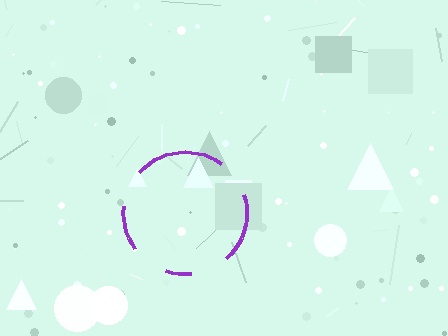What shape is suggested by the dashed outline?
The dashed outline suggests a circle.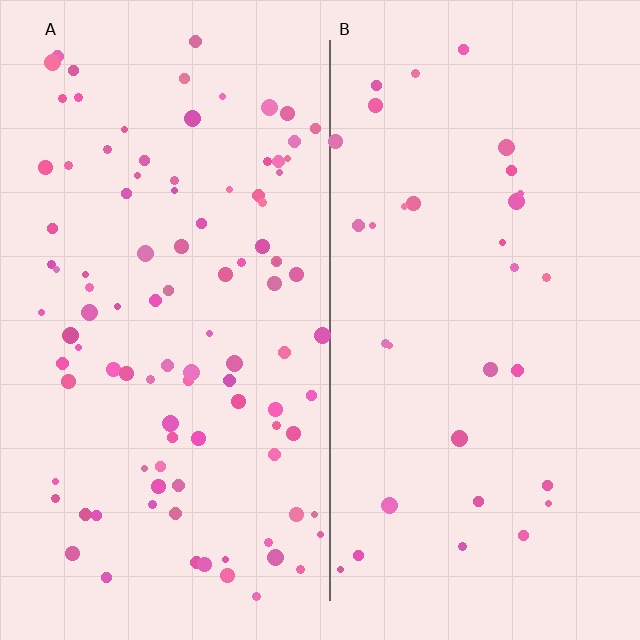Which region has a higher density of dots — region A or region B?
A (the left).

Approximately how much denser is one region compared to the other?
Approximately 3.1× — region A over region B.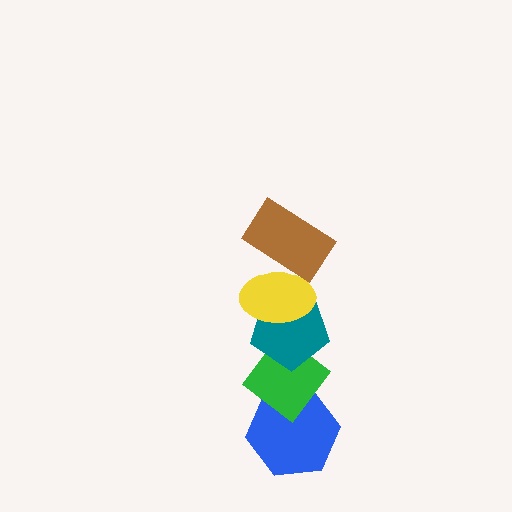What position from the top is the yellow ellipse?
The yellow ellipse is 2nd from the top.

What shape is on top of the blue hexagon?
The green diamond is on top of the blue hexagon.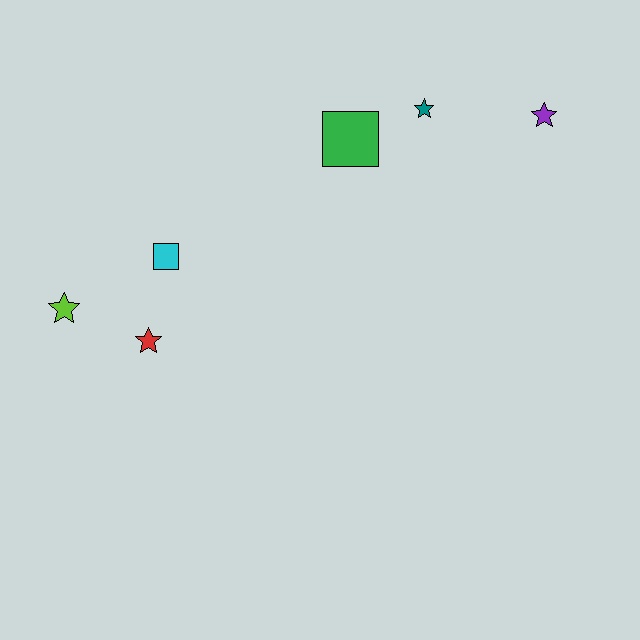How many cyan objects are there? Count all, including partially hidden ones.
There is 1 cyan object.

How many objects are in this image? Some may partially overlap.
There are 6 objects.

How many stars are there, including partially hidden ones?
There are 4 stars.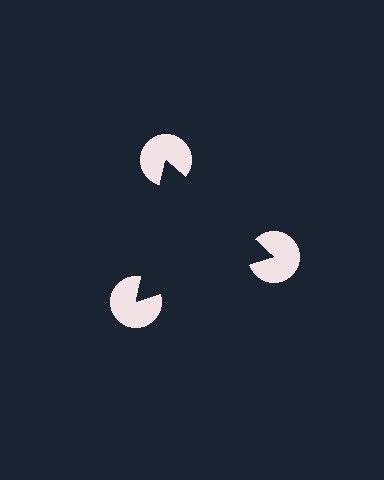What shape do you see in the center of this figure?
An illusory triangle — its edges are inferred from the aligned wedge cuts in the pac-man discs, not physically drawn.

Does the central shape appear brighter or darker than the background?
It typically appears slightly darker than the background, even though no actual brightness change is drawn.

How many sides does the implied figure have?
3 sides.